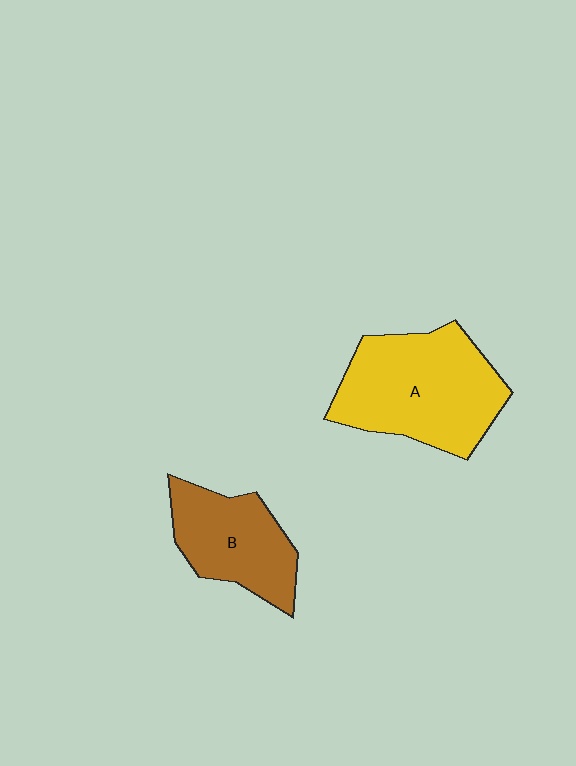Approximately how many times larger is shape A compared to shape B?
Approximately 1.5 times.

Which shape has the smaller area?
Shape B (brown).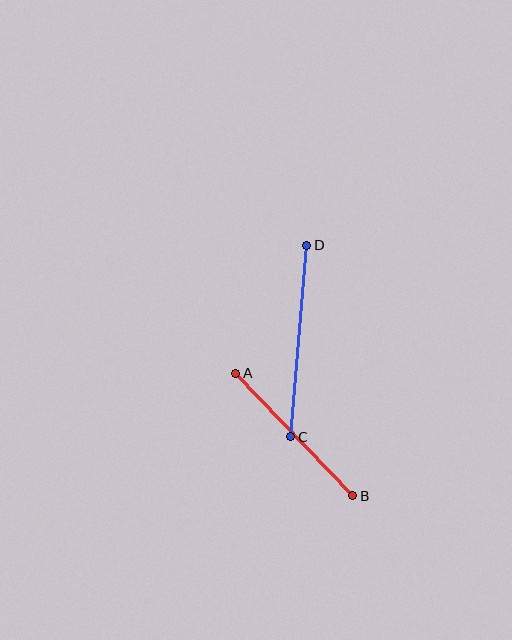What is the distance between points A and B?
The distance is approximately 169 pixels.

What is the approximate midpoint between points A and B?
The midpoint is at approximately (294, 435) pixels.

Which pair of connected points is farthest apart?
Points C and D are farthest apart.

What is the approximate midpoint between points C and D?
The midpoint is at approximately (299, 341) pixels.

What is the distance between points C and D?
The distance is approximately 192 pixels.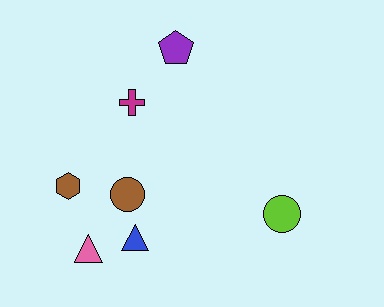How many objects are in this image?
There are 7 objects.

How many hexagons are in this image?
There is 1 hexagon.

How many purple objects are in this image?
There is 1 purple object.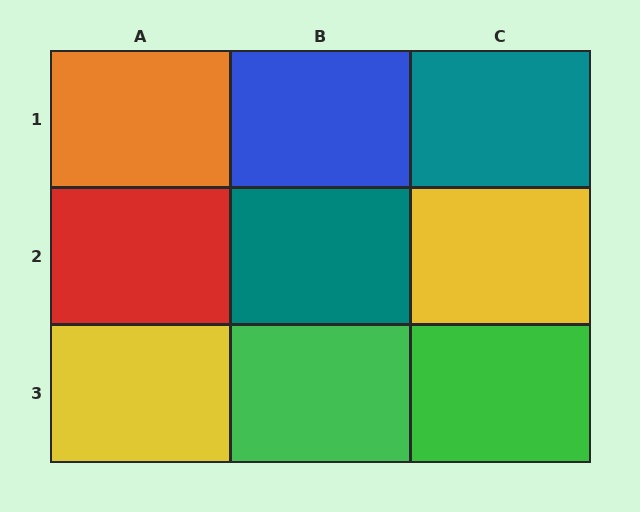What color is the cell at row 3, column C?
Green.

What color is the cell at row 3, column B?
Green.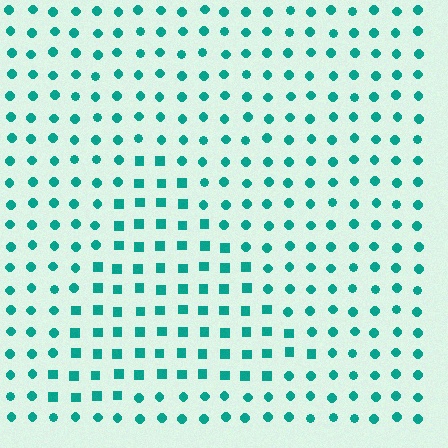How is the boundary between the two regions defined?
The boundary is defined by a change in element shape: squares inside vs. circles outside. All elements share the same color and spacing.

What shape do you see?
I see a triangle.